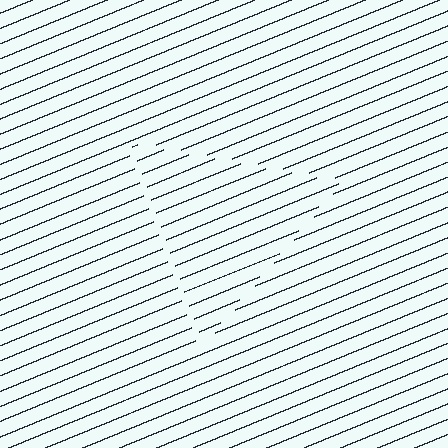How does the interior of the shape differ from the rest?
The interior of the shape contains the same grating, shifted by half a period — the contour is defined by the phase discontinuity where line-ends from the inner and outer gratings abut.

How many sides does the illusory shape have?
3 sides — the line-ends trace a triangle.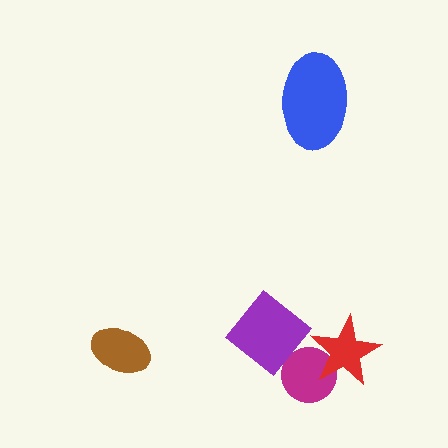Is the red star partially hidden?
No, no other shape covers it.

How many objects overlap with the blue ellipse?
0 objects overlap with the blue ellipse.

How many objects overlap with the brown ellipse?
0 objects overlap with the brown ellipse.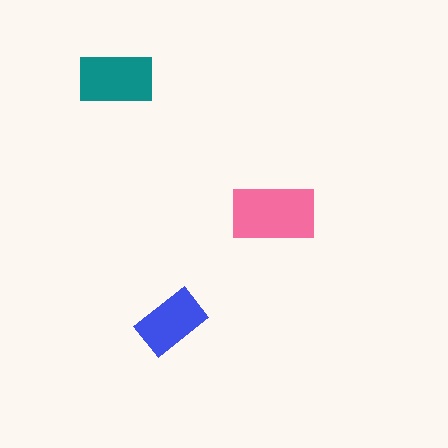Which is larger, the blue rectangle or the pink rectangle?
The pink one.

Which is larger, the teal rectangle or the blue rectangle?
The teal one.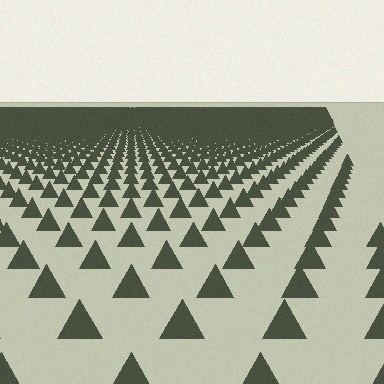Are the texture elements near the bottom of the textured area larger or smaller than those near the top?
Larger. Near the bottom, elements are closer to the viewer and appear at a bigger on-screen size.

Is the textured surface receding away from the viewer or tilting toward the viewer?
The surface is receding away from the viewer. Texture elements get smaller and denser toward the top.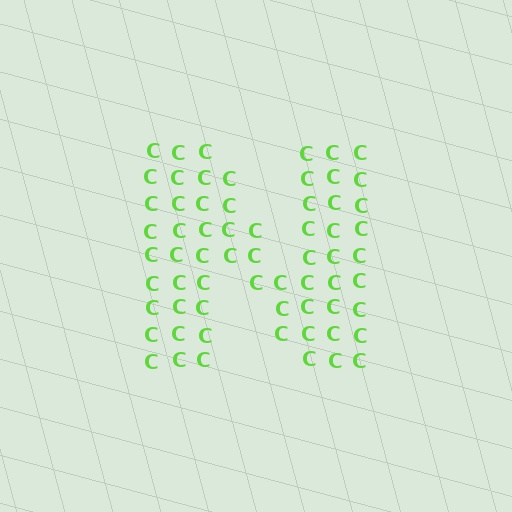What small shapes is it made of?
It is made of small letter C's.